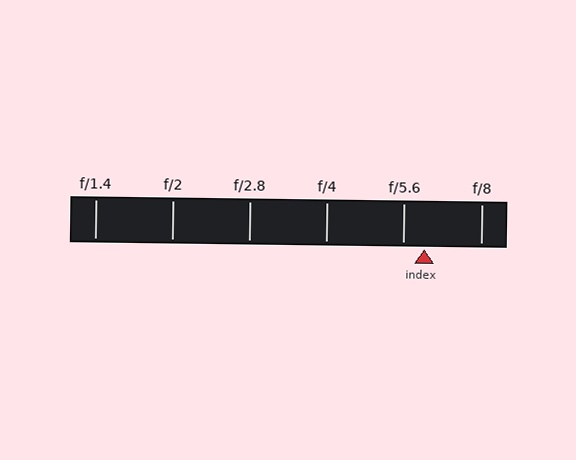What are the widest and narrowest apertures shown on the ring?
The widest aperture shown is f/1.4 and the narrowest is f/8.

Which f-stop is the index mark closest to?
The index mark is closest to f/5.6.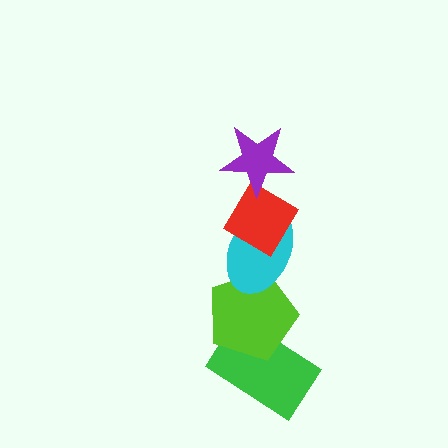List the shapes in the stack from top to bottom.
From top to bottom: the purple star, the red diamond, the cyan ellipse, the lime pentagon, the green rectangle.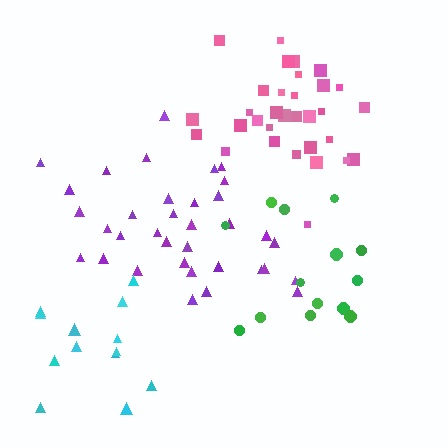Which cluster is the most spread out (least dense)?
Cyan.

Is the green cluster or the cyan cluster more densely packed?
Green.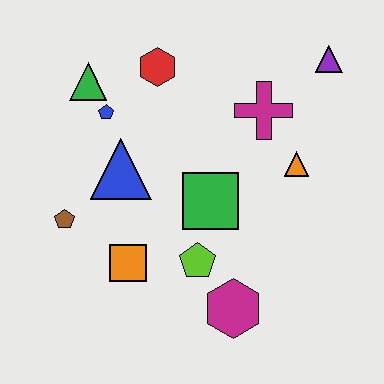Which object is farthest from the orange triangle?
The brown pentagon is farthest from the orange triangle.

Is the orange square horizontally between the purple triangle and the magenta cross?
No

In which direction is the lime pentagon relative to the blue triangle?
The lime pentagon is below the blue triangle.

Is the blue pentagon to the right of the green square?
No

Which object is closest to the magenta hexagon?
The lime pentagon is closest to the magenta hexagon.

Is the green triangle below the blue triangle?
No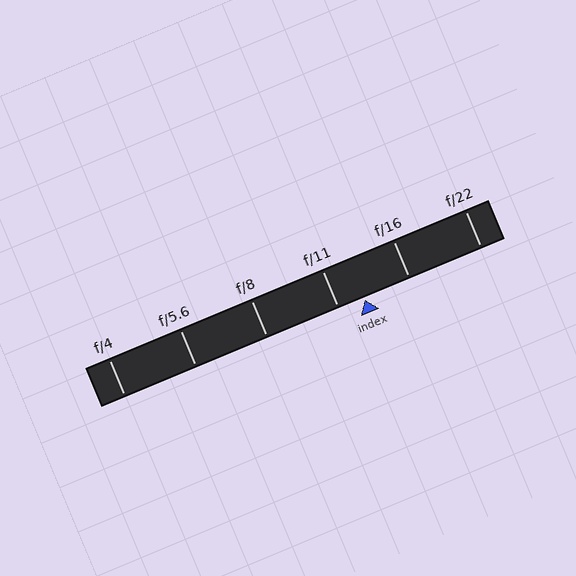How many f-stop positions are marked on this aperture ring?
There are 6 f-stop positions marked.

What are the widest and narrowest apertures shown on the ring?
The widest aperture shown is f/4 and the narrowest is f/22.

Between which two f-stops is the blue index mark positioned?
The index mark is between f/11 and f/16.